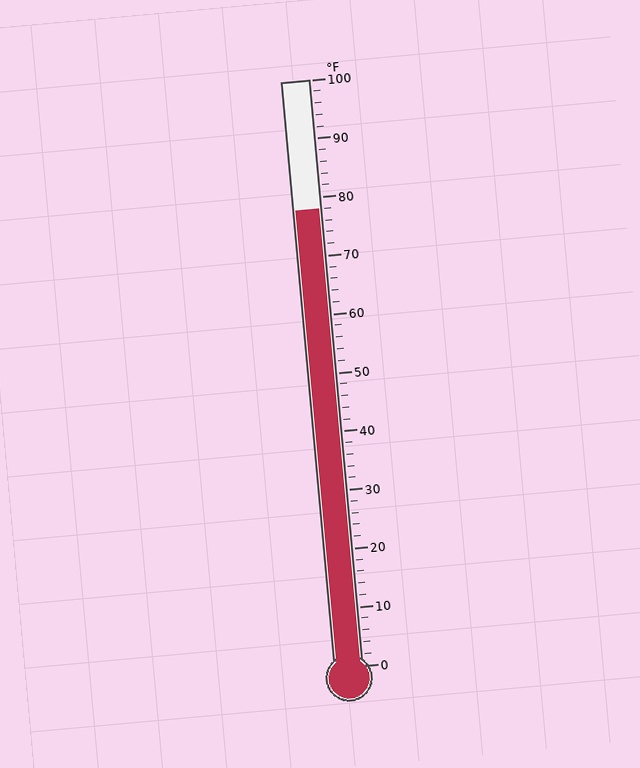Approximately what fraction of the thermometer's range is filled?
The thermometer is filled to approximately 80% of its range.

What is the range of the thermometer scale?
The thermometer scale ranges from 0°F to 100°F.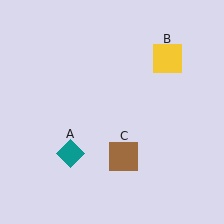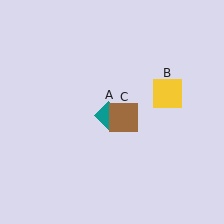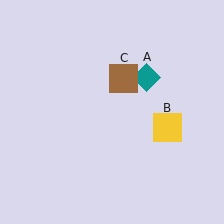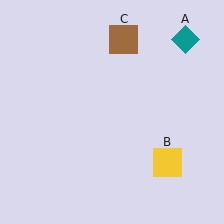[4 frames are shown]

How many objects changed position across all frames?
3 objects changed position: teal diamond (object A), yellow square (object B), brown square (object C).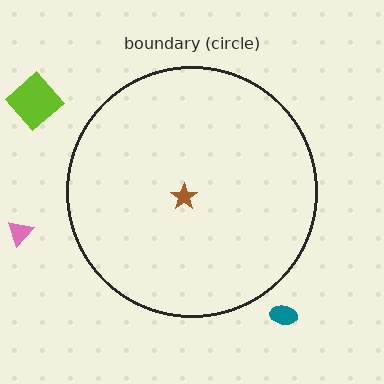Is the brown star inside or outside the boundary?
Inside.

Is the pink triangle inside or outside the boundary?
Outside.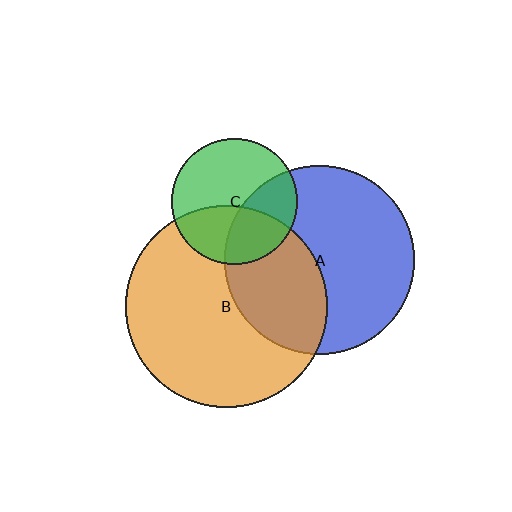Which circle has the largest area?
Circle B (orange).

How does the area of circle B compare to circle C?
Approximately 2.6 times.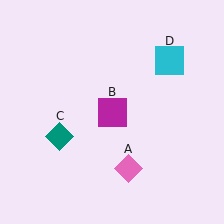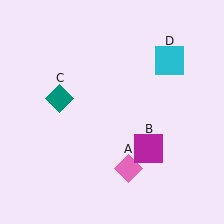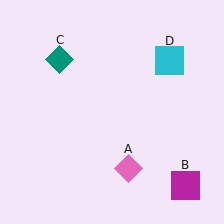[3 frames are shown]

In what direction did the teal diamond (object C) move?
The teal diamond (object C) moved up.